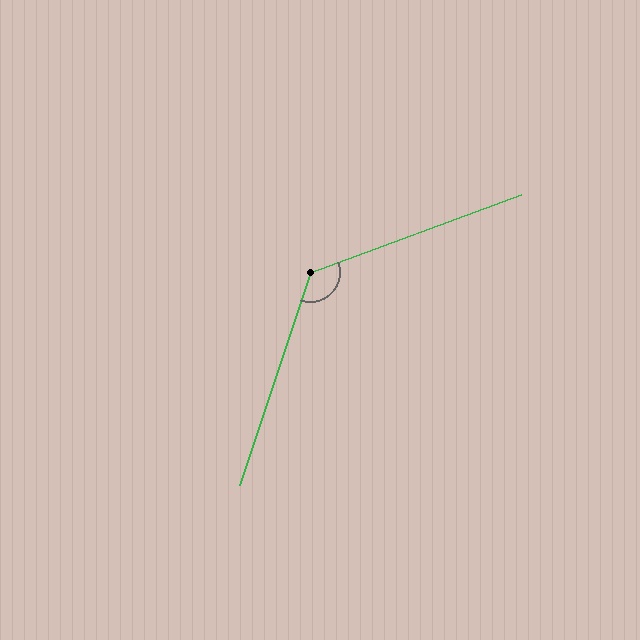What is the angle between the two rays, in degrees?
Approximately 129 degrees.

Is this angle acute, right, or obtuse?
It is obtuse.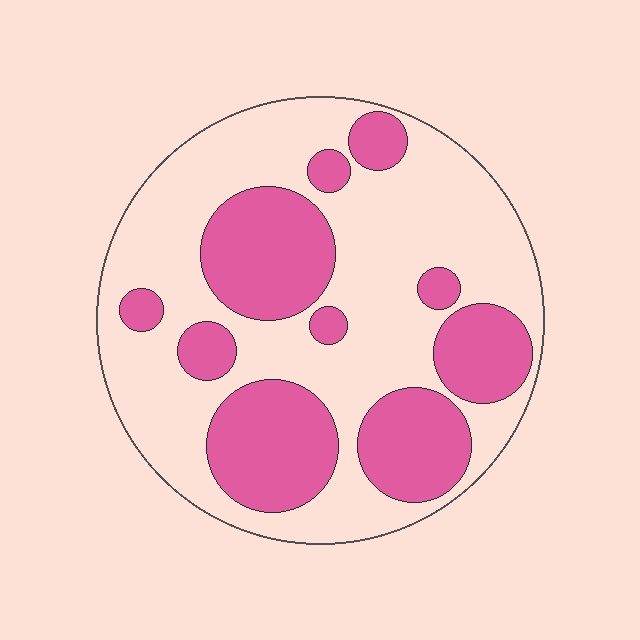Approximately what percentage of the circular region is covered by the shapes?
Approximately 35%.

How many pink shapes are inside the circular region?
10.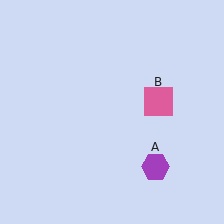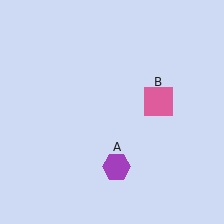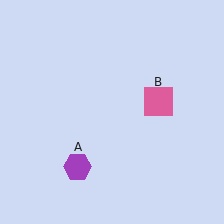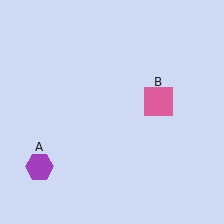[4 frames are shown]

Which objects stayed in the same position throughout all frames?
Pink square (object B) remained stationary.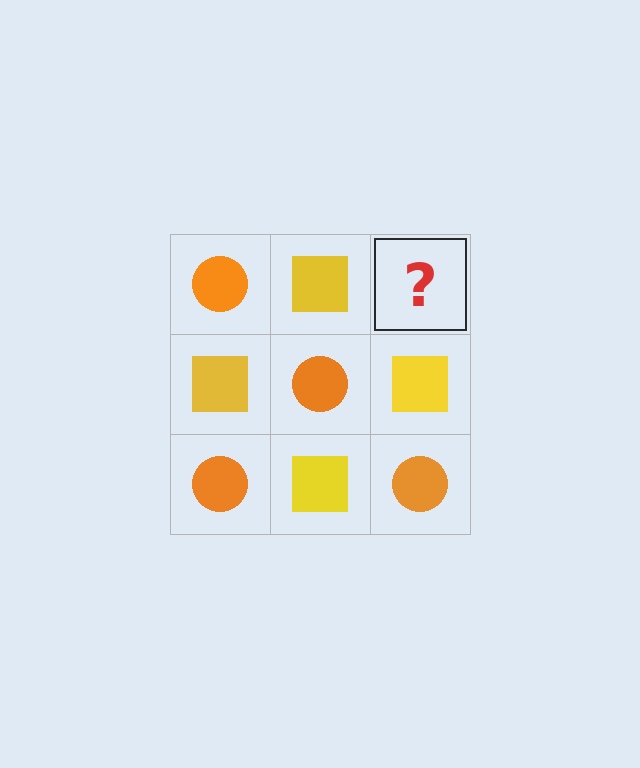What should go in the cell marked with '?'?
The missing cell should contain an orange circle.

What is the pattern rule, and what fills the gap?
The rule is that it alternates orange circle and yellow square in a checkerboard pattern. The gap should be filled with an orange circle.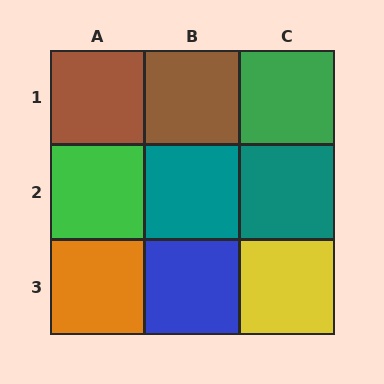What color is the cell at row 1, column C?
Green.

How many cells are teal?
2 cells are teal.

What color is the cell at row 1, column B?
Brown.